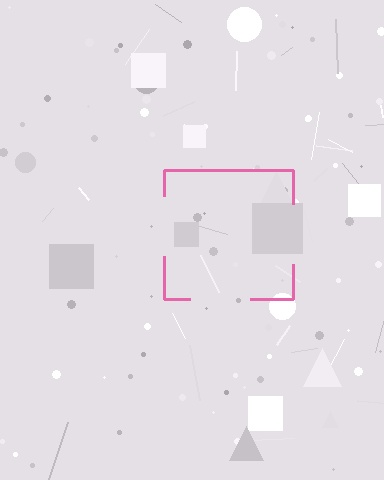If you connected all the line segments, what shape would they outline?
They would outline a square.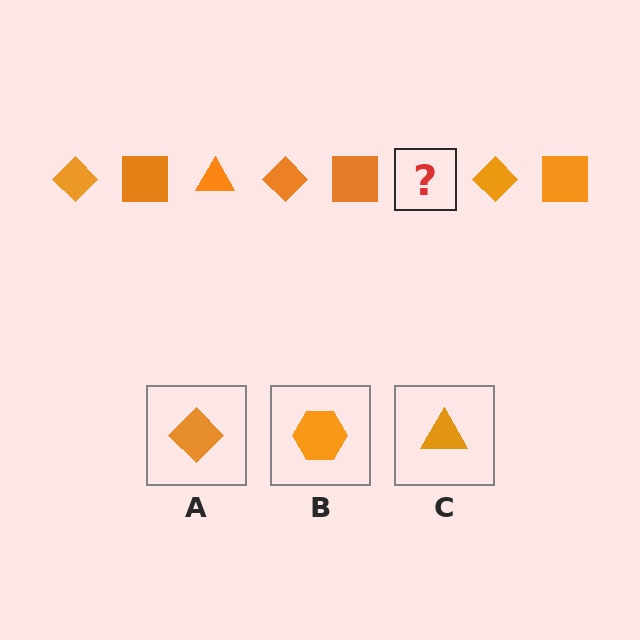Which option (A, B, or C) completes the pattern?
C.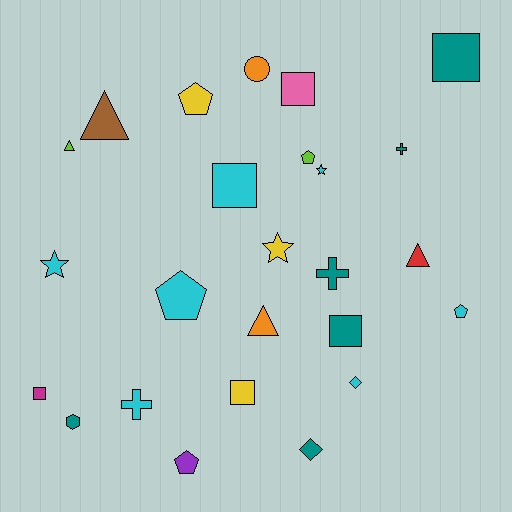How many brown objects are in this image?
There is 1 brown object.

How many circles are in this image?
There is 1 circle.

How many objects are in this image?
There are 25 objects.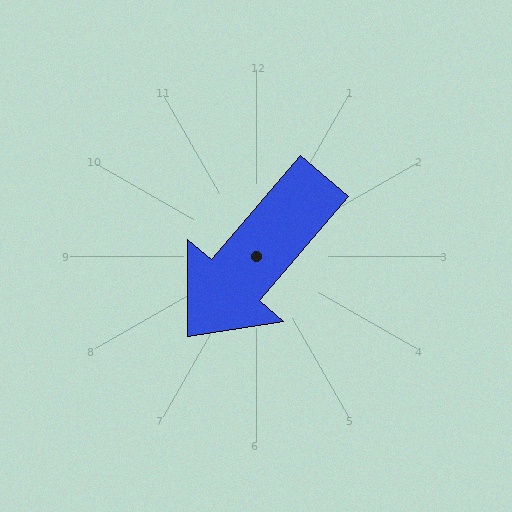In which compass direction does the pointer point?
Southwest.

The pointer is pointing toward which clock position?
Roughly 7 o'clock.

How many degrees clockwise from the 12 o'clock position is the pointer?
Approximately 220 degrees.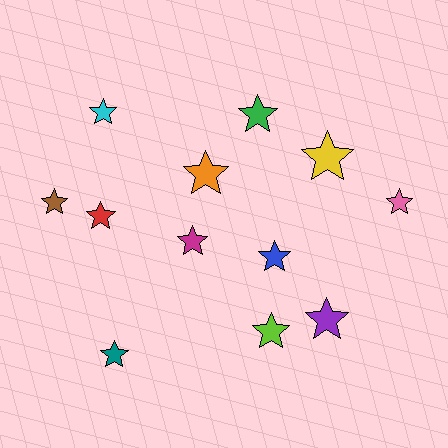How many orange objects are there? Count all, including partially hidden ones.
There is 1 orange object.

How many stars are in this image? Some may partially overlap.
There are 12 stars.